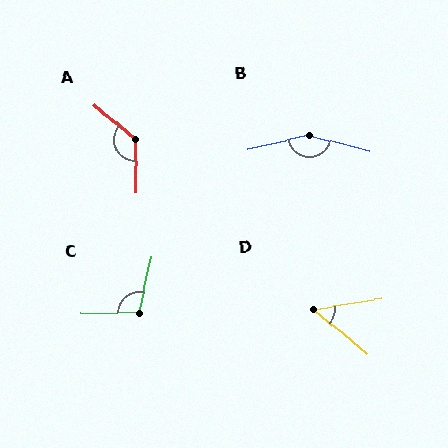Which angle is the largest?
B, at approximately 153 degrees.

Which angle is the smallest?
D, at approximately 48 degrees.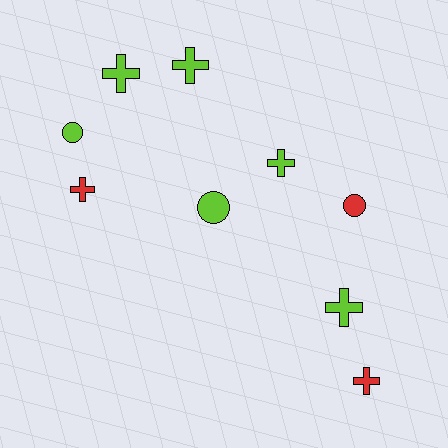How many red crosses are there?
There are 2 red crosses.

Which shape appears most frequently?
Cross, with 6 objects.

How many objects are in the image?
There are 9 objects.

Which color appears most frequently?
Lime, with 6 objects.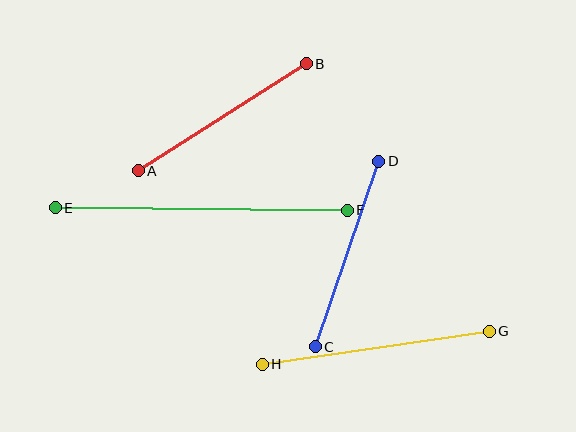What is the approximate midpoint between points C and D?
The midpoint is at approximately (347, 254) pixels.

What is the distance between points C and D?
The distance is approximately 196 pixels.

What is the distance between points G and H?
The distance is approximately 230 pixels.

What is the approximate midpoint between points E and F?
The midpoint is at approximately (201, 209) pixels.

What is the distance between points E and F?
The distance is approximately 292 pixels.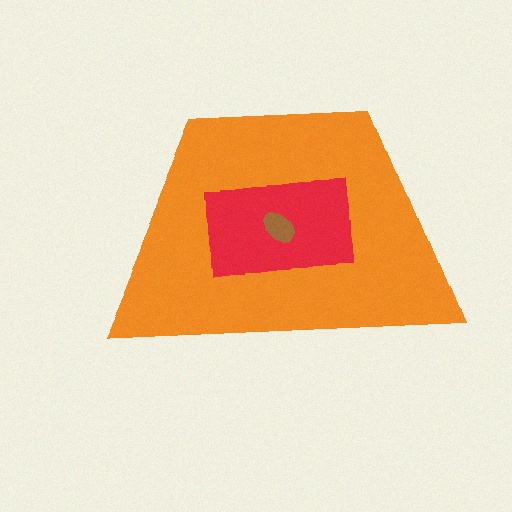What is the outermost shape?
The orange trapezoid.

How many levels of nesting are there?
3.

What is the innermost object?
The brown ellipse.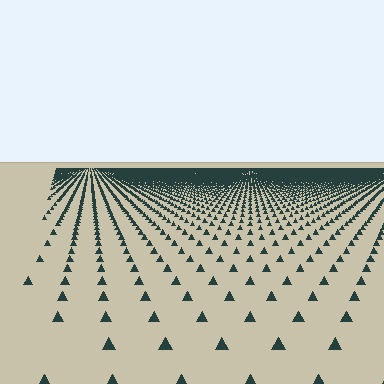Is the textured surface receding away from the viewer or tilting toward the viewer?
The surface is receding away from the viewer. Texture elements get smaller and denser toward the top.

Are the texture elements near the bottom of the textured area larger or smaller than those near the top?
Larger. Near the bottom, elements are closer to the viewer and appear at a bigger on-screen size.